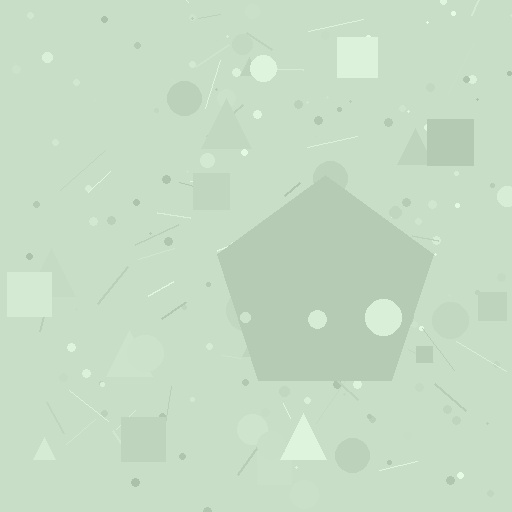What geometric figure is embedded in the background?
A pentagon is embedded in the background.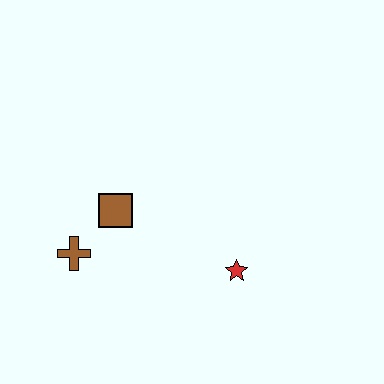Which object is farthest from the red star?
The brown cross is farthest from the red star.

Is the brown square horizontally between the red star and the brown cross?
Yes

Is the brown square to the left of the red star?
Yes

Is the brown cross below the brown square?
Yes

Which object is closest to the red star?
The brown square is closest to the red star.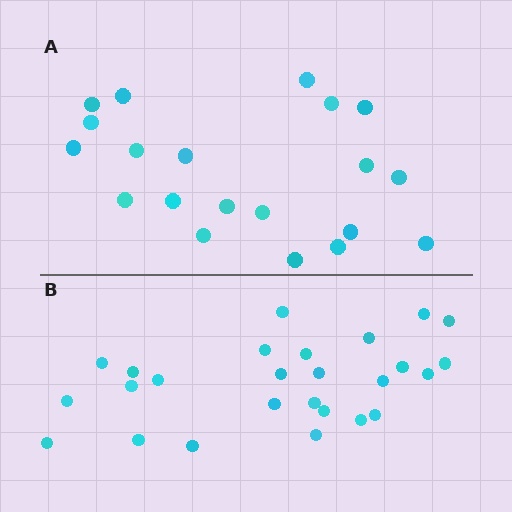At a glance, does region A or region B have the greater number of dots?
Region B (the bottom region) has more dots.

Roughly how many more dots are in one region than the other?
Region B has about 6 more dots than region A.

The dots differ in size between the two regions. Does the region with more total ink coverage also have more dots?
No. Region A has more total ink coverage because its dots are larger, but region B actually contains more individual dots. Total area can be misleading — the number of items is what matters here.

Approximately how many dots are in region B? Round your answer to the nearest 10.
About 30 dots. (The exact count is 26, which rounds to 30.)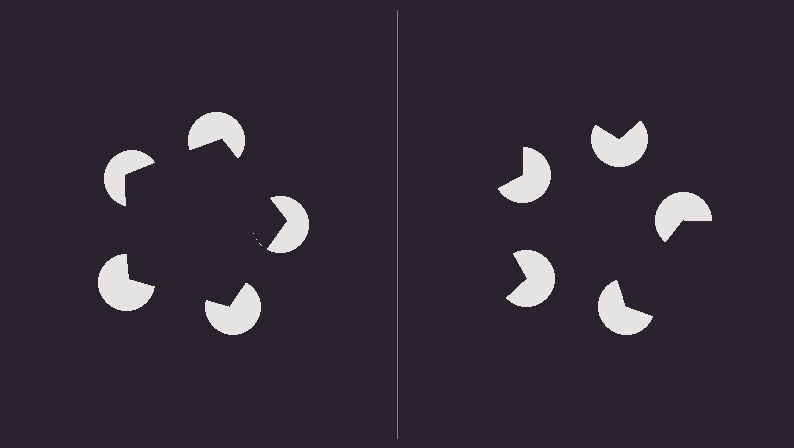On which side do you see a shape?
An illusory pentagon appears on the left side. On the right side the wedge cuts are rotated, so no coherent shape forms.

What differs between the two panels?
The pac-man discs are positioned identically on both sides; only the wedge orientations differ. On the left they align to a pentagon; on the right they are misaligned.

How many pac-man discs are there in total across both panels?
10 — 5 on each side.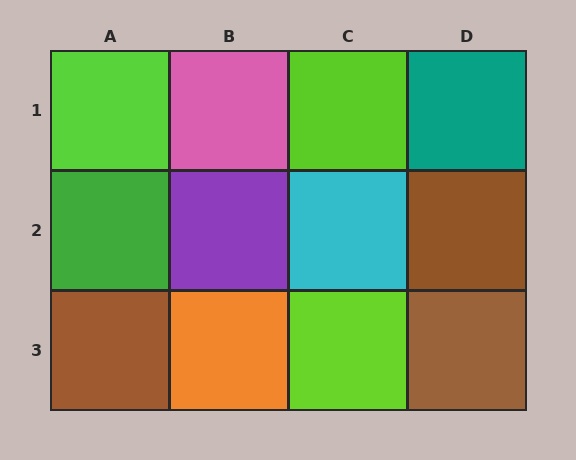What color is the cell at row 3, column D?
Brown.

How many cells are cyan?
1 cell is cyan.